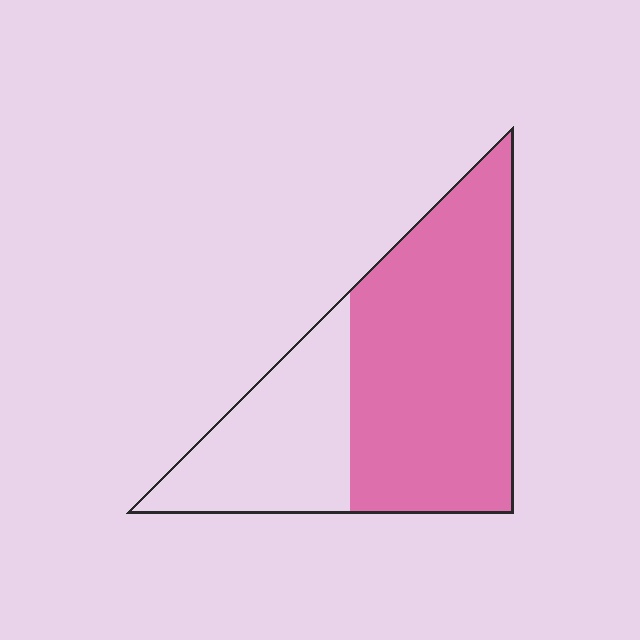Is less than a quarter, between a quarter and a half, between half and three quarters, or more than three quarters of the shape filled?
Between half and three quarters.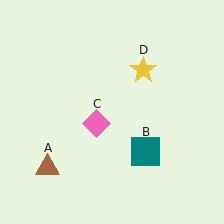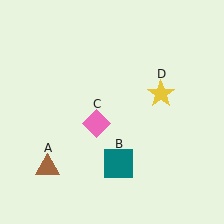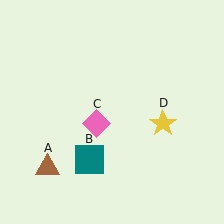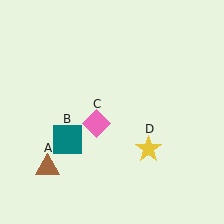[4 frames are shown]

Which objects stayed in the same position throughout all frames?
Brown triangle (object A) and pink diamond (object C) remained stationary.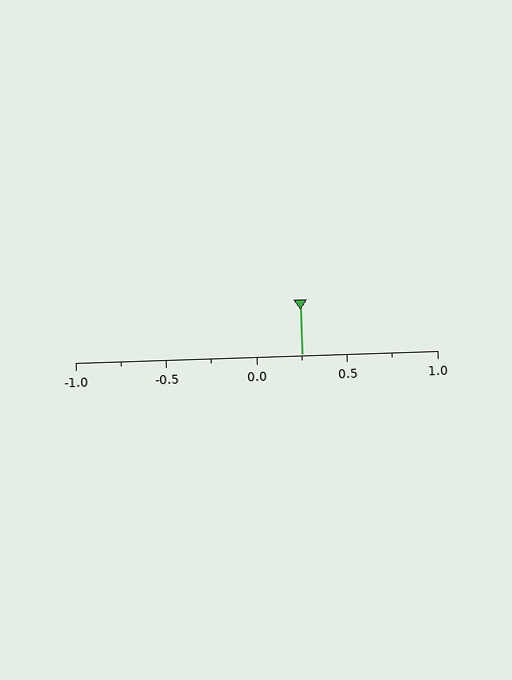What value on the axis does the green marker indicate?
The marker indicates approximately 0.25.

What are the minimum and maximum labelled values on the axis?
The axis runs from -1.0 to 1.0.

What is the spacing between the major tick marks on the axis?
The major ticks are spaced 0.5 apart.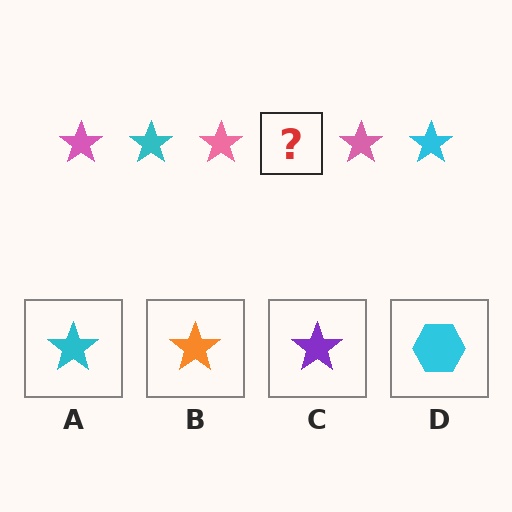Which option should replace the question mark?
Option A.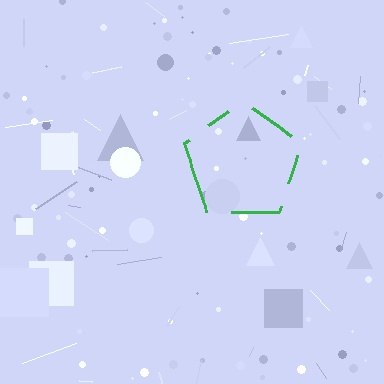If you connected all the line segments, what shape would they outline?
They would outline a pentagon.